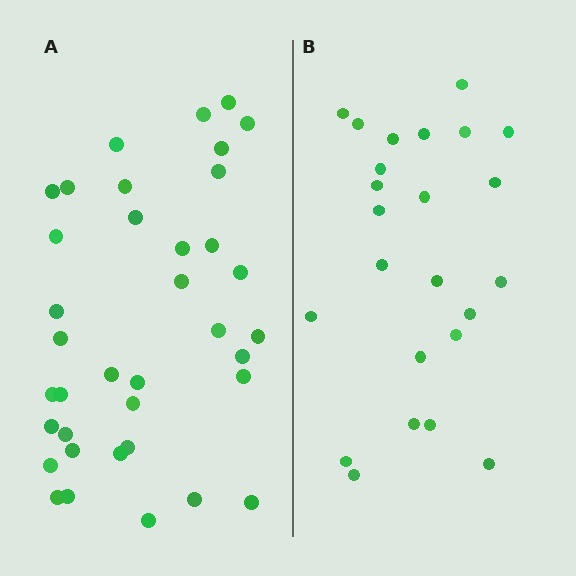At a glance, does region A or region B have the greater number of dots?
Region A (the left region) has more dots.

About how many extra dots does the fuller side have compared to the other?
Region A has approximately 15 more dots than region B.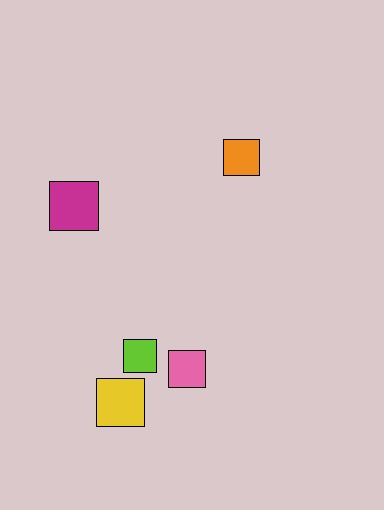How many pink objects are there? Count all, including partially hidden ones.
There is 1 pink object.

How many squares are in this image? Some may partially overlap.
There are 5 squares.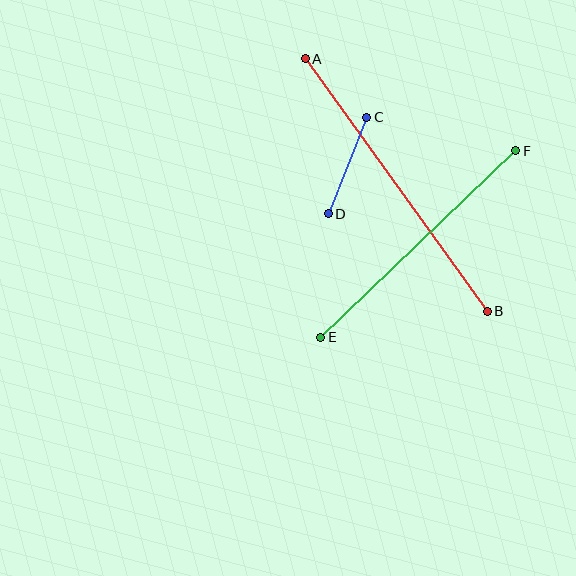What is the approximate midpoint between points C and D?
The midpoint is at approximately (348, 165) pixels.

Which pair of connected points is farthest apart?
Points A and B are farthest apart.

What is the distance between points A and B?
The distance is approximately 311 pixels.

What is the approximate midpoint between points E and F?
The midpoint is at approximately (418, 244) pixels.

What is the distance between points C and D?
The distance is approximately 104 pixels.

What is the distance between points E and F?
The distance is approximately 270 pixels.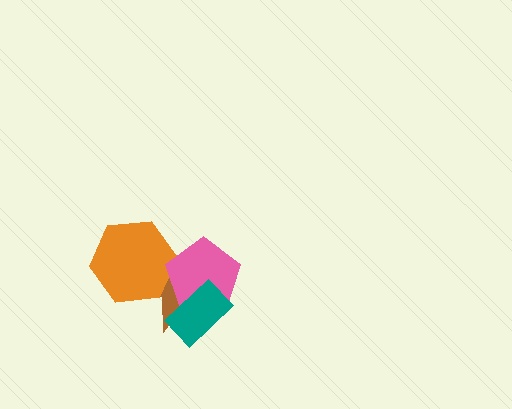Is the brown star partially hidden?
Yes, it is partially covered by another shape.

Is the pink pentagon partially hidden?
Yes, it is partially covered by another shape.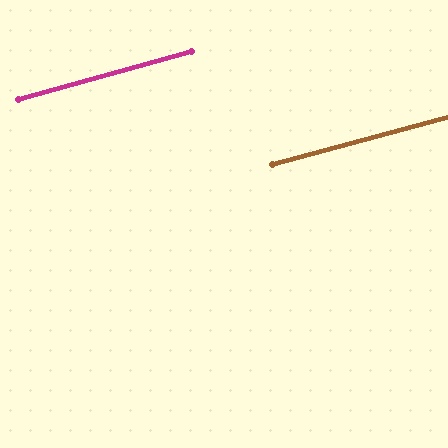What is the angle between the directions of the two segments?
Approximately 1 degree.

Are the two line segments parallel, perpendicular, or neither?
Parallel — their directions differ by only 0.6°.